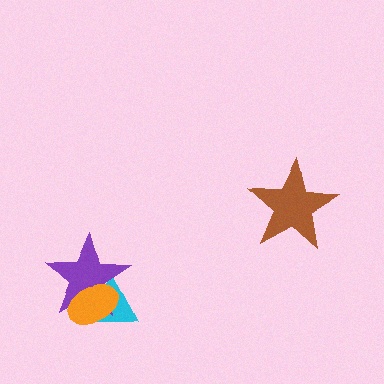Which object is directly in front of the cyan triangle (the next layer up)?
The purple star is directly in front of the cyan triangle.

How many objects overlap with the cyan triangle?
2 objects overlap with the cyan triangle.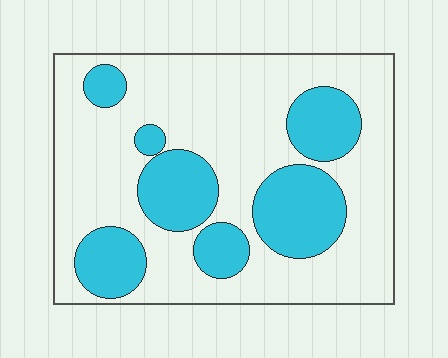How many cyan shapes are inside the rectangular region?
7.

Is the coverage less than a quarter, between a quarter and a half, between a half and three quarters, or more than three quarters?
Between a quarter and a half.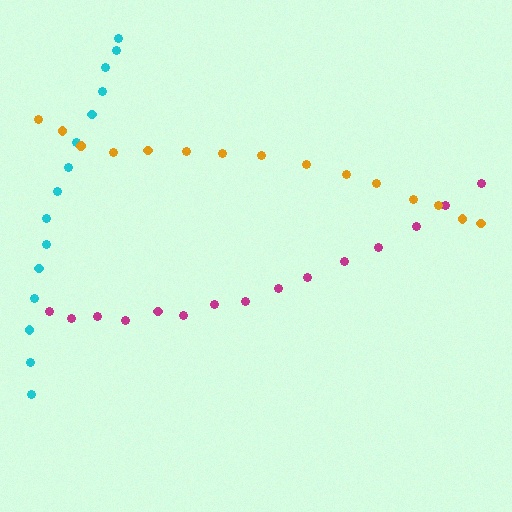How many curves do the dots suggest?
There are 3 distinct paths.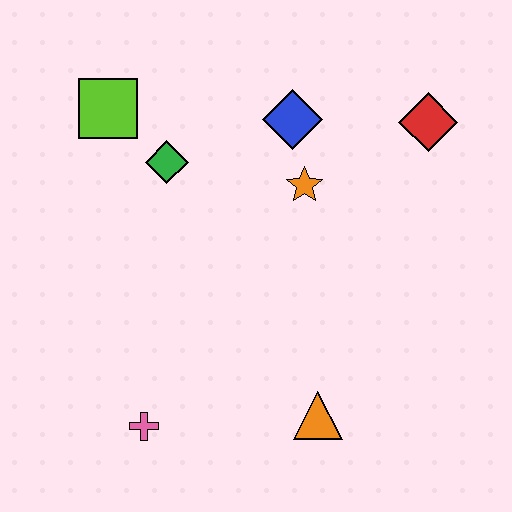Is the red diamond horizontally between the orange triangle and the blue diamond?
No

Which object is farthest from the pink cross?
The red diamond is farthest from the pink cross.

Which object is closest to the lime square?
The green diamond is closest to the lime square.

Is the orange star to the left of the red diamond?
Yes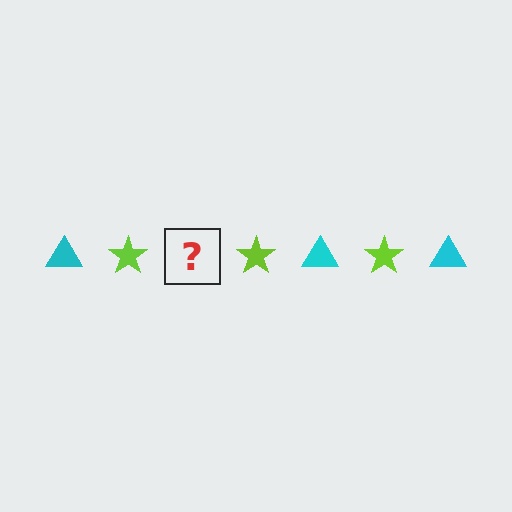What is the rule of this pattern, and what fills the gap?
The rule is that the pattern alternates between cyan triangle and lime star. The gap should be filled with a cyan triangle.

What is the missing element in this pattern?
The missing element is a cyan triangle.